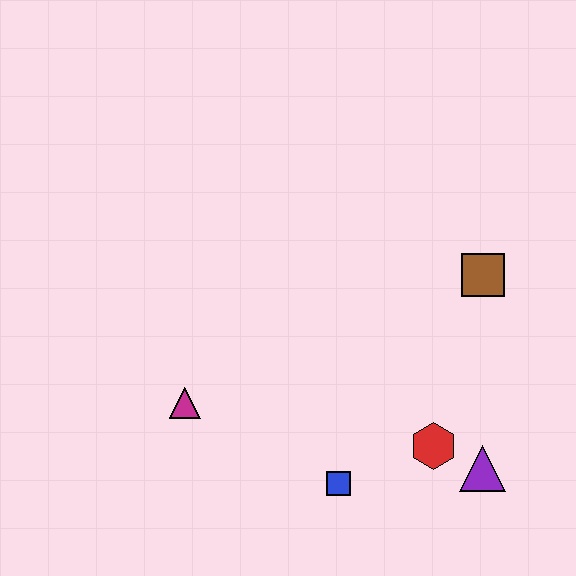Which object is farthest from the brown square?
The magenta triangle is farthest from the brown square.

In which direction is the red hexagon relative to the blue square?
The red hexagon is to the right of the blue square.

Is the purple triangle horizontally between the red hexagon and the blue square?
No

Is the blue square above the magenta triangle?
No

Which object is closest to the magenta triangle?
The blue square is closest to the magenta triangle.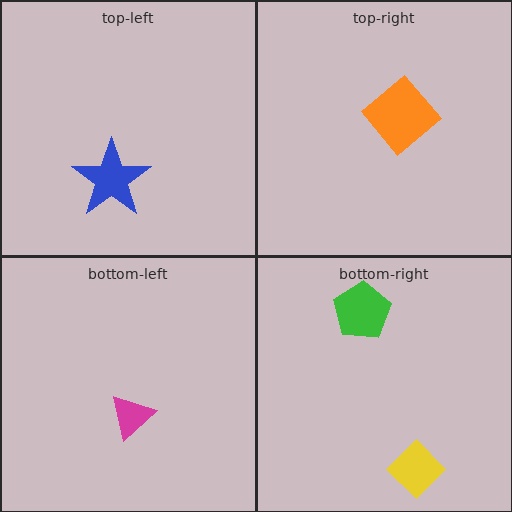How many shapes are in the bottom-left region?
1.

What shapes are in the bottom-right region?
The yellow diamond, the green pentagon.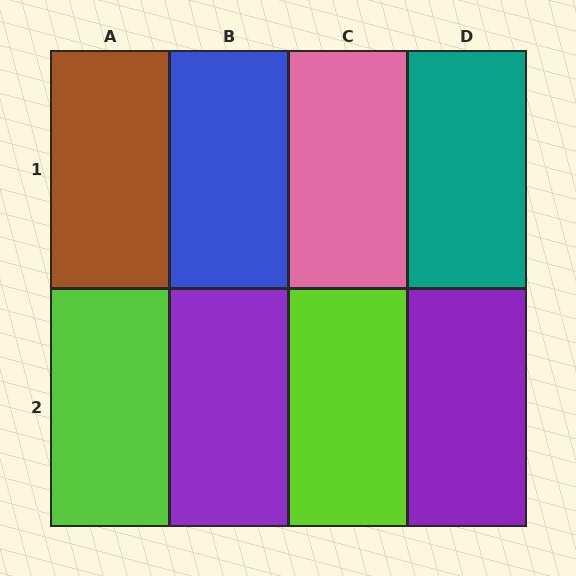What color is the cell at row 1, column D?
Teal.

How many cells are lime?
2 cells are lime.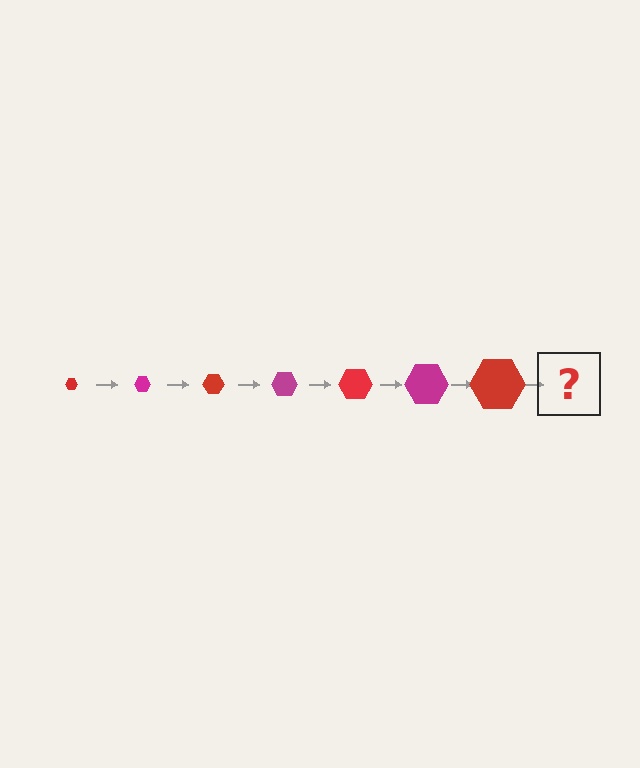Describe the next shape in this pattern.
It should be a magenta hexagon, larger than the previous one.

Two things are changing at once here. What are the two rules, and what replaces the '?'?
The two rules are that the hexagon grows larger each step and the color cycles through red and magenta. The '?' should be a magenta hexagon, larger than the previous one.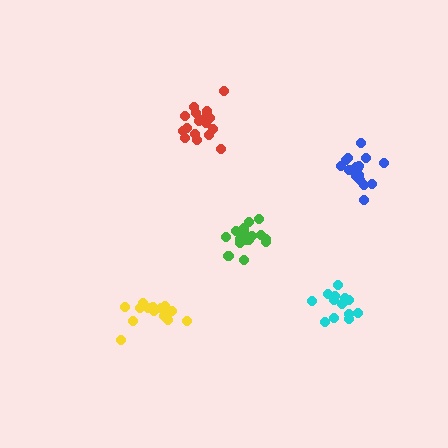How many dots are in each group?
Group 1: 17 dots, Group 2: 13 dots, Group 3: 16 dots, Group 4: 16 dots, Group 5: 18 dots (80 total).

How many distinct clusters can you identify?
There are 5 distinct clusters.